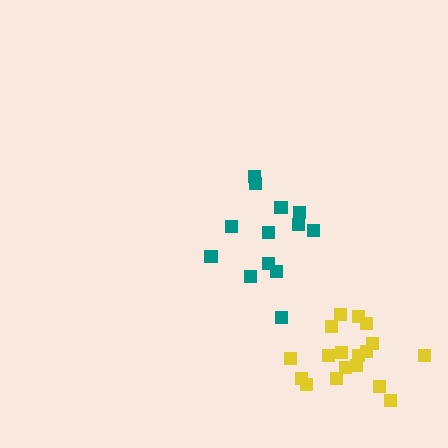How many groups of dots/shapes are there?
There are 2 groups.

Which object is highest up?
The teal cluster is topmost.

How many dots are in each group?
Group 1: 13 dots, Group 2: 18 dots (31 total).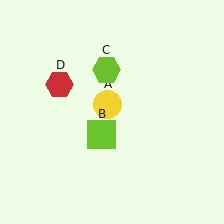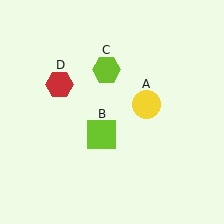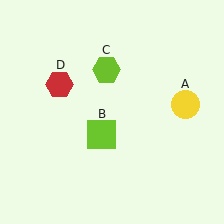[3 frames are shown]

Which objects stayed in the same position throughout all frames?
Lime square (object B) and lime hexagon (object C) and red hexagon (object D) remained stationary.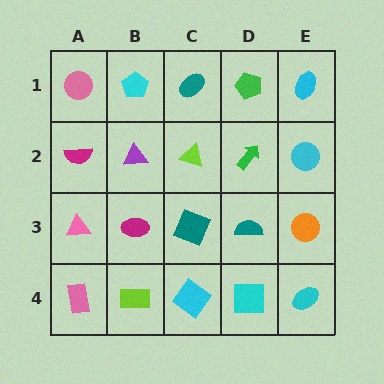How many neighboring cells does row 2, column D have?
4.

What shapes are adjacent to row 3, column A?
A magenta semicircle (row 2, column A), a pink rectangle (row 4, column A), a magenta ellipse (row 3, column B).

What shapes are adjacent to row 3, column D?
A green arrow (row 2, column D), a cyan square (row 4, column D), a teal square (row 3, column C), an orange circle (row 3, column E).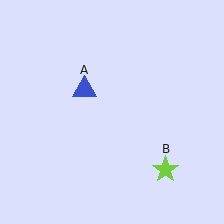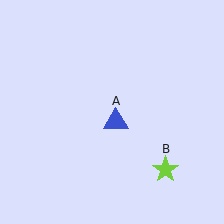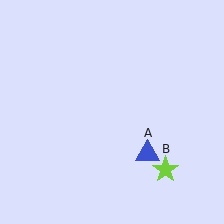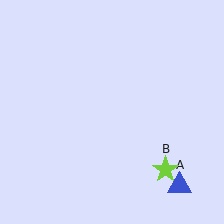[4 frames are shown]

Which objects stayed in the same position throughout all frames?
Lime star (object B) remained stationary.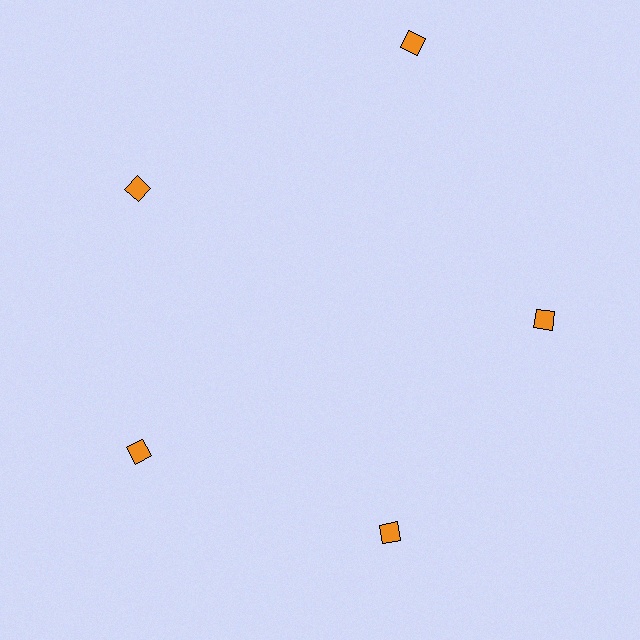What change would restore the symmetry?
The symmetry would be restored by moving it inward, back onto the ring so that all 5 diamonds sit at equal angles and equal distance from the center.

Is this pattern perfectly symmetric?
No. The 5 orange diamonds are arranged in a ring, but one element near the 1 o'clock position is pushed outward from the center, breaking the 5-fold rotational symmetry.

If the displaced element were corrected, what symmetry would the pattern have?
It would have 5-fold rotational symmetry — the pattern would map onto itself every 72 degrees.